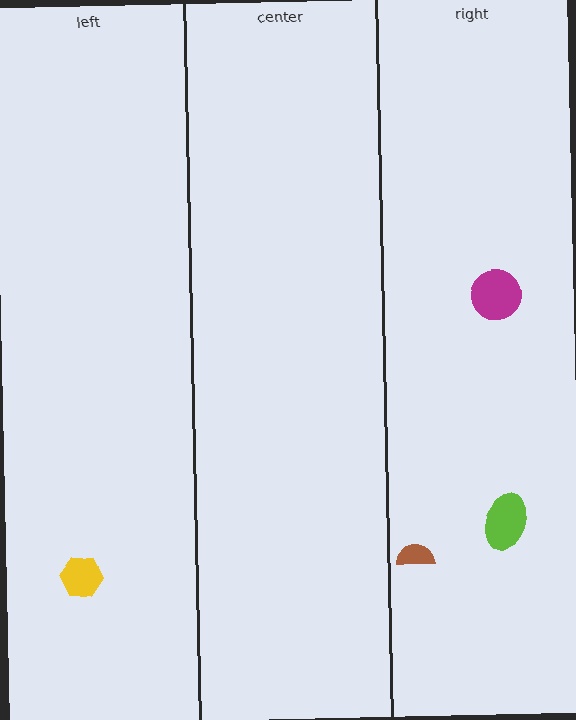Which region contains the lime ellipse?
The right region.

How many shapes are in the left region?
1.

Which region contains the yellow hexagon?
The left region.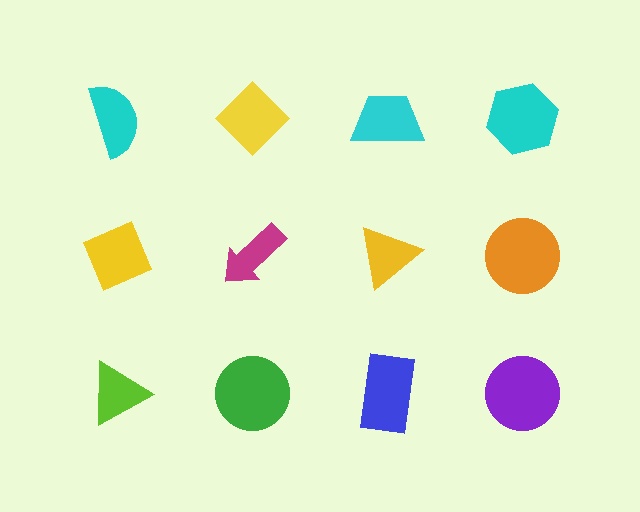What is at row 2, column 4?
An orange circle.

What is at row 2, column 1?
A yellow diamond.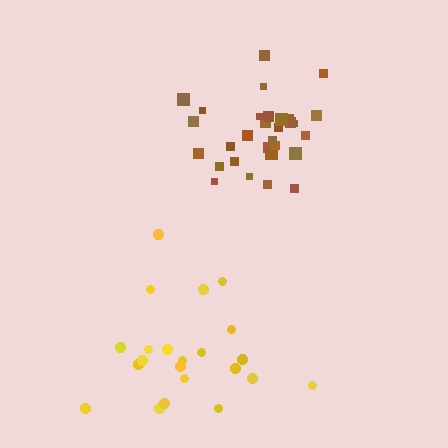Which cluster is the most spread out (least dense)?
Yellow.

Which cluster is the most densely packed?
Brown.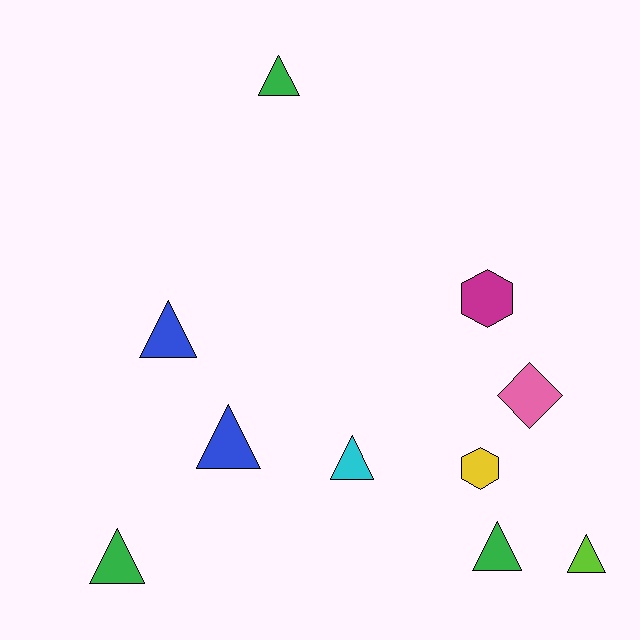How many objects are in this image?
There are 10 objects.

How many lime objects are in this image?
There is 1 lime object.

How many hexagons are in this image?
There are 2 hexagons.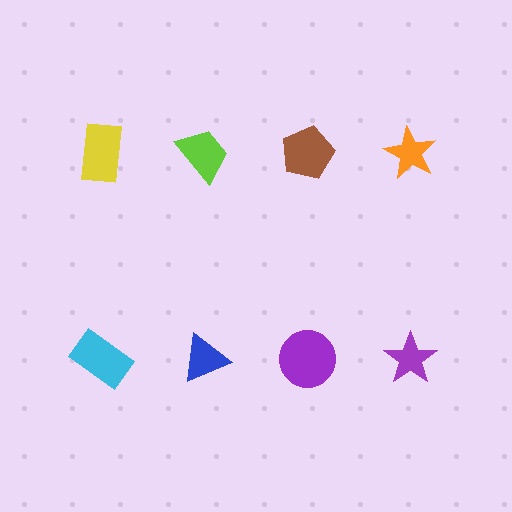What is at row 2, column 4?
A purple star.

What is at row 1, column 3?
A brown pentagon.